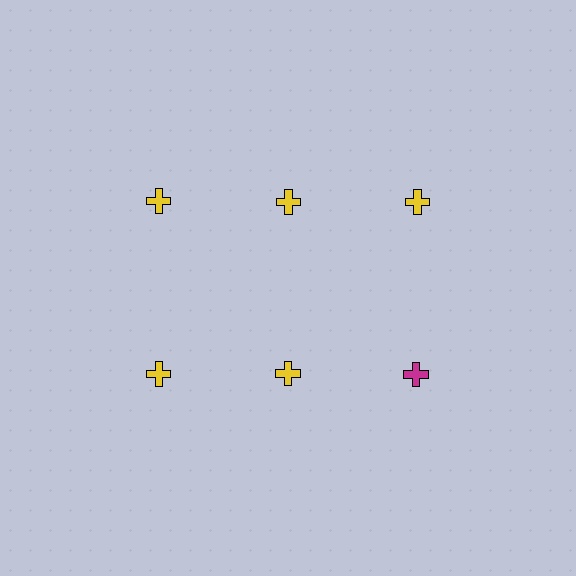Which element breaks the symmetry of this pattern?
The magenta cross in the second row, center column breaks the symmetry. All other shapes are yellow crosses.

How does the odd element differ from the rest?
It has a different color: magenta instead of yellow.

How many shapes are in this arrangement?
There are 6 shapes arranged in a grid pattern.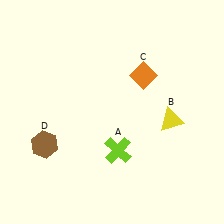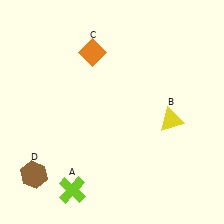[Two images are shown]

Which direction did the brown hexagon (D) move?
The brown hexagon (D) moved down.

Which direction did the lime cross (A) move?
The lime cross (A) moved left.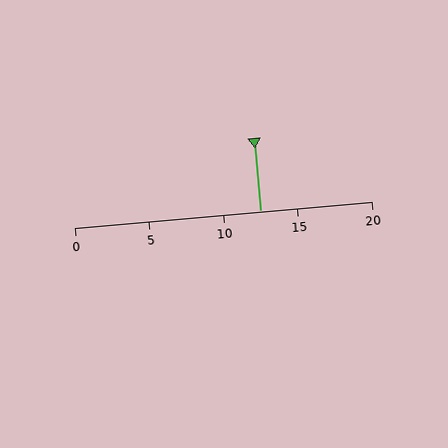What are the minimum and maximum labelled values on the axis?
The axis runs from 0 to 20.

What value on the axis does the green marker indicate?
The marker indicates approximately 12.5.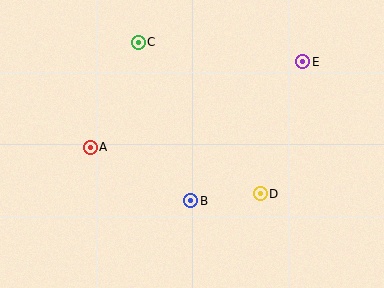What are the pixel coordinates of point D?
Point D is at (260, 194).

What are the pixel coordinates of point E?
Point E is at (303, 62).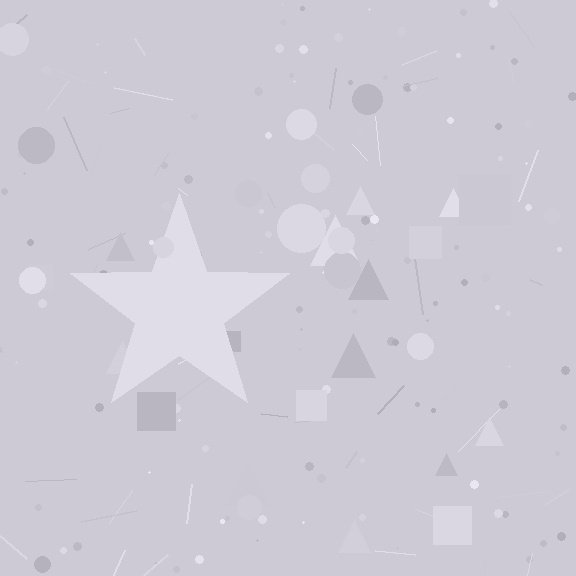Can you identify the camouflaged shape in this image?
The camouflaged shape is a star.